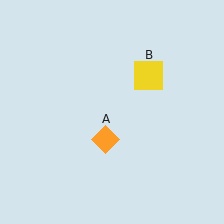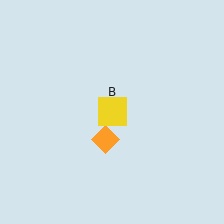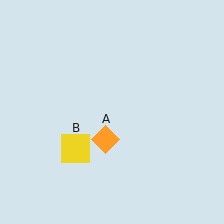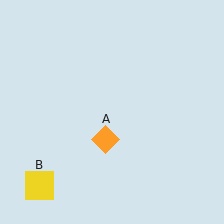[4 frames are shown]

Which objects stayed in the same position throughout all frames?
Orange diamond (object A) remained stationary.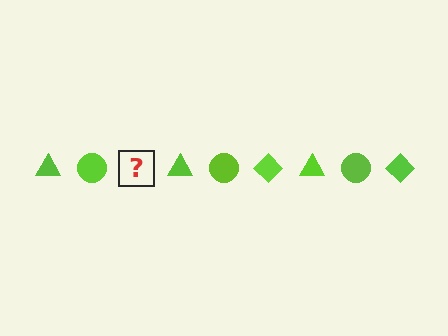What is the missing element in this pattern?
The missing element is a lime diamond.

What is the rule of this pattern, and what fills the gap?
The rule is that the pattern cycles through triangle, circle, diamond shapes in lime. The gap should be filled with a lime diamond.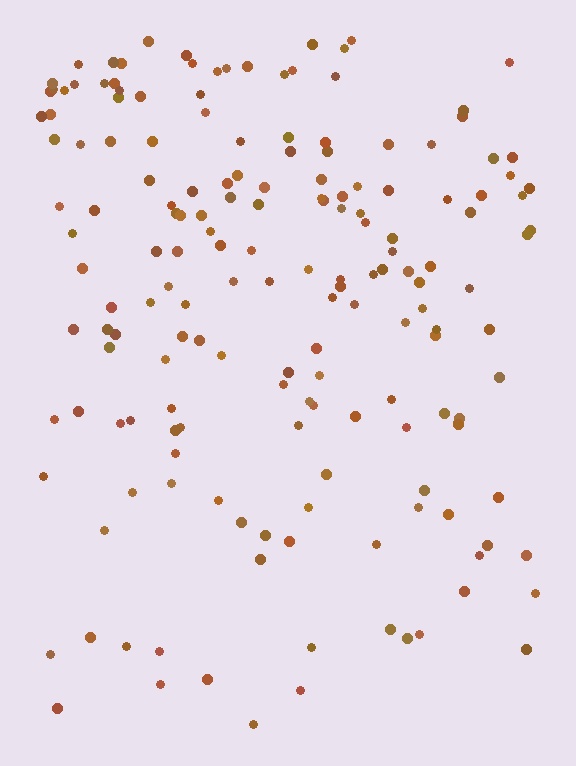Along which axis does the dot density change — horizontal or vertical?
Vertical.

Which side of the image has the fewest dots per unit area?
The bottom.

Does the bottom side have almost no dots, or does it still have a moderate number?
Still a moderate number, just noticeably fewer than the top.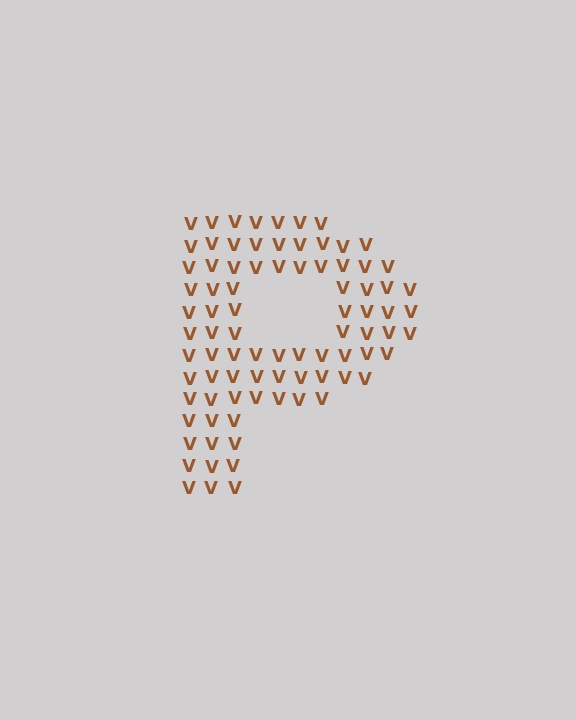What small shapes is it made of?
It is made of small letter V's.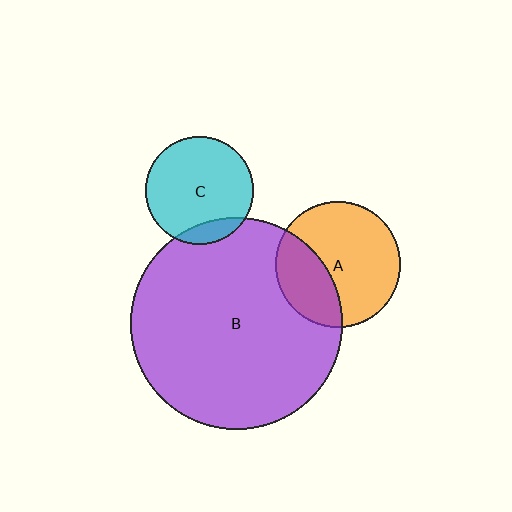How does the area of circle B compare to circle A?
Approximately 2.9 times.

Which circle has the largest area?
Circle B (purple).